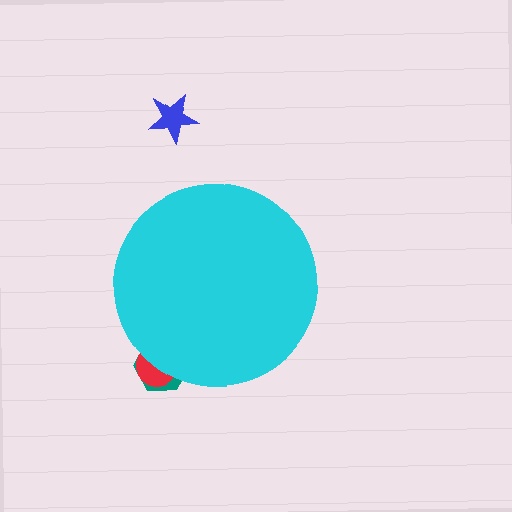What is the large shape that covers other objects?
A cyan circle.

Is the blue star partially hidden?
No, the blue star is fully visible.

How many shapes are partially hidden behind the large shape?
2 shapes are partially hidden.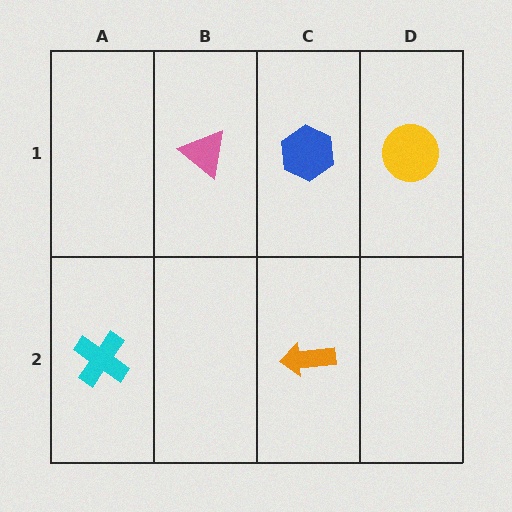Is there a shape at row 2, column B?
No, that cell is empty.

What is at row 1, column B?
A pink triangle.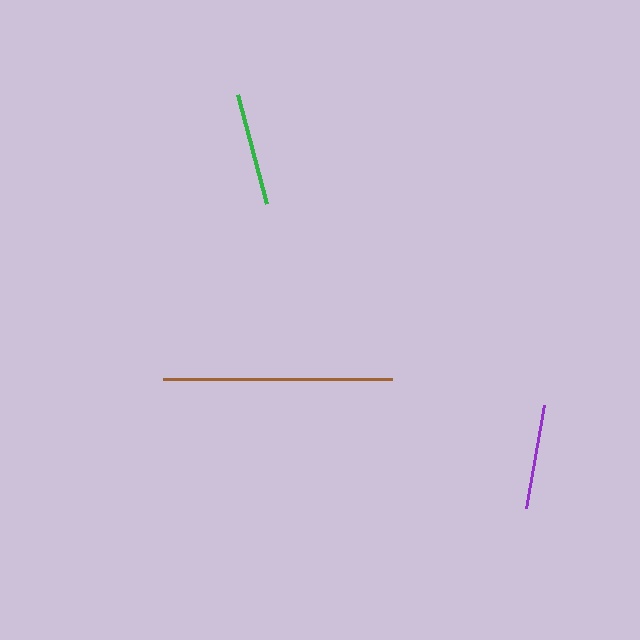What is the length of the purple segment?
The purple segment is approximately 104 pixels long.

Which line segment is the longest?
The brown line is the longest at approximately 229 pixels.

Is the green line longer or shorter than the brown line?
The brown line is longer than the green line.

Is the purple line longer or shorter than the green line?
The green line is longer than the purple line.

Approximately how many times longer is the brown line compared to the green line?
The brown line is approximately 2.0 times the length of the green line.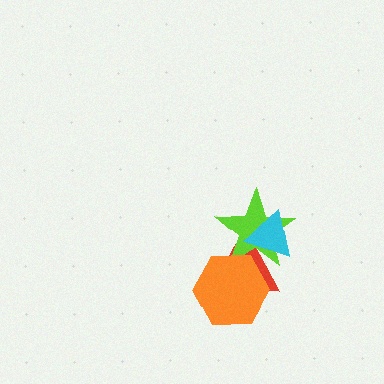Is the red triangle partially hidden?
Yes, it is partially covered by another shape.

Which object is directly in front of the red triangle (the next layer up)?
The lime star is directly in front of the red triangle.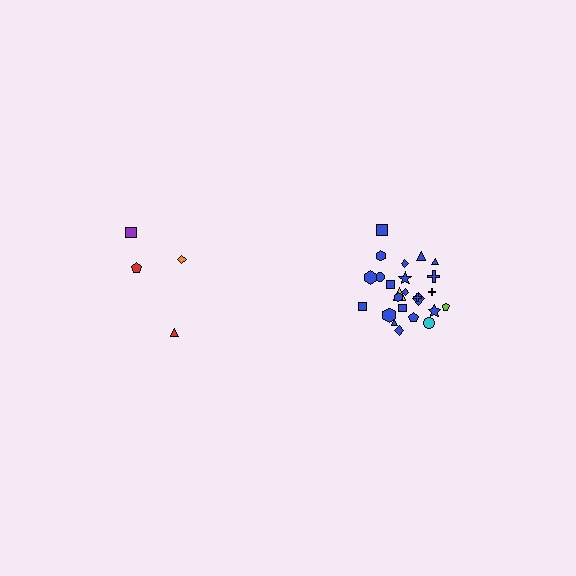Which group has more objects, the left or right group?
The right group.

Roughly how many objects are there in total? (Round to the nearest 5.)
Roughly 30 objects in total.